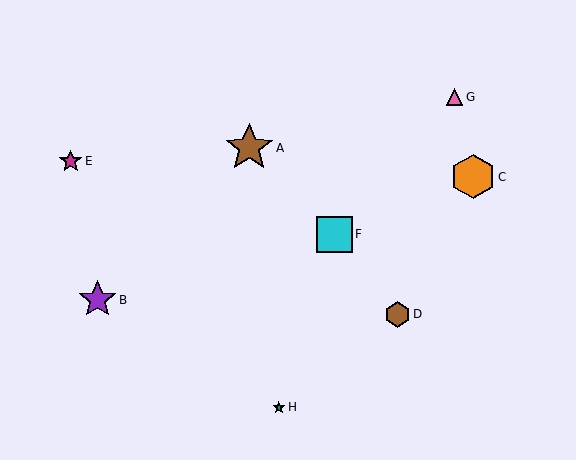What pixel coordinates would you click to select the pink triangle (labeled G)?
Click at (454, 97) to select the pink triangle G.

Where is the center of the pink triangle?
The center of the pink triangle is at (454, 97).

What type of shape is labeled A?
Shape A is a brown star.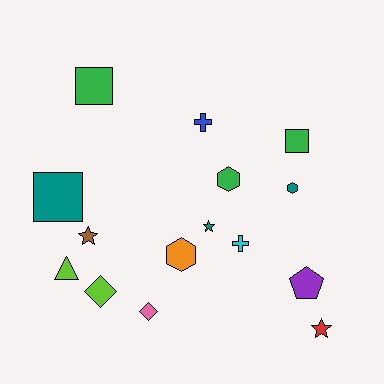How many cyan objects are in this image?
There is 1 cyan object.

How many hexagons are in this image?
There are 3 hexagons.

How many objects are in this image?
There are 15 objects.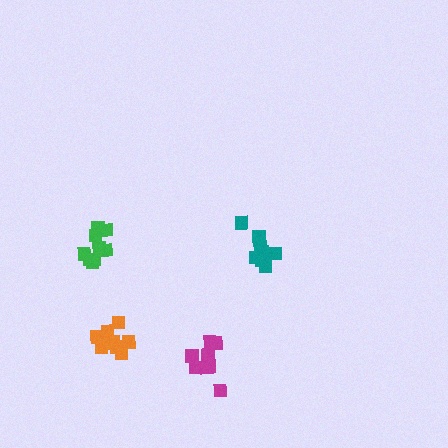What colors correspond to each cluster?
The clusters are colored: teal, green, orange, magenta.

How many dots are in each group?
Group 1: 8 dots, Group 2: 9 dots, Group 3: 9 dots, Group 4: 8 dots (34 total).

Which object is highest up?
The green cluster is topmost.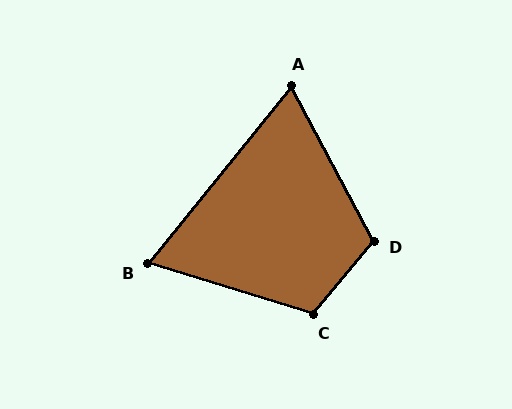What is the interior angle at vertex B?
Approximately 68 degrees (acute).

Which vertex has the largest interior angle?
C, at approximately 113 degrees.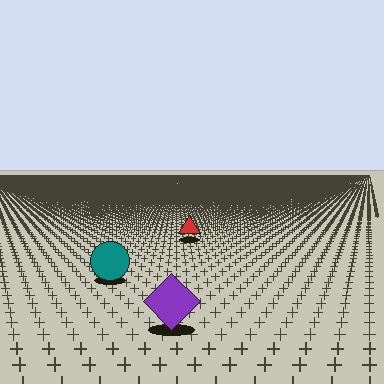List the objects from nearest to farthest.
From nearest to farthest: the purple diamond, the teal circle, the red triangle.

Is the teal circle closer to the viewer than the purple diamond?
No. The purple diamond is closer — you can tell from the texture gradient: the ground texture is coarser near it.